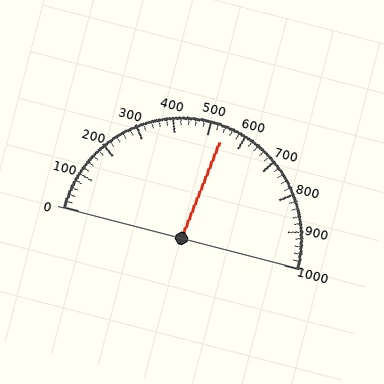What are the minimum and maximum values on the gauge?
The gauge ranges from 0 to 1000.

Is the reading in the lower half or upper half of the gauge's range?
The reading is in the upper half of the range (0 to 1000).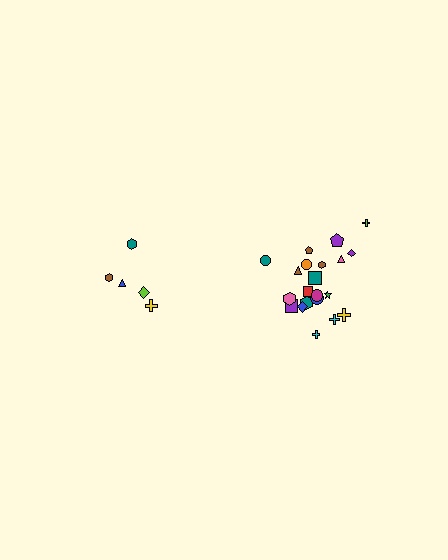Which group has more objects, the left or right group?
The right group.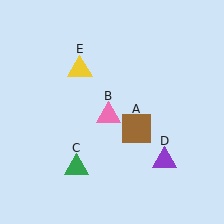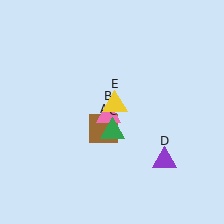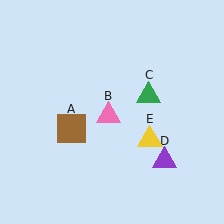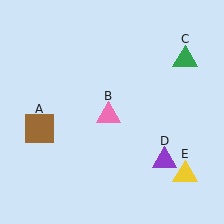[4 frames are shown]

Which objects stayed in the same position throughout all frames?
Pink triangle (object B) and purple triangle (object D) remained stationary.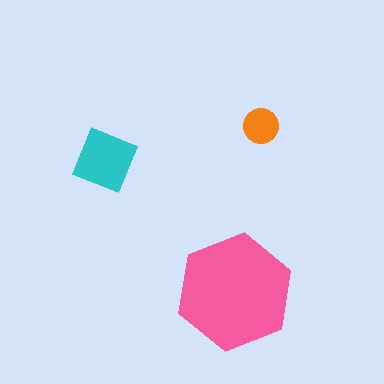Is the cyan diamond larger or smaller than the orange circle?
Larger.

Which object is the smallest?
The orange circle.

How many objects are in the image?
There are 3 objects in the image.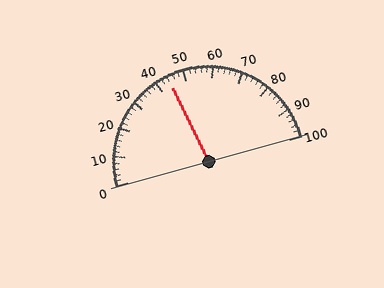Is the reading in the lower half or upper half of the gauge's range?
The reading is in the lower half of the range (0 to 100).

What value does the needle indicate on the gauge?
The needle indicates approximately 44.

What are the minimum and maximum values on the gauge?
The gauge ranges from 0 to 100.